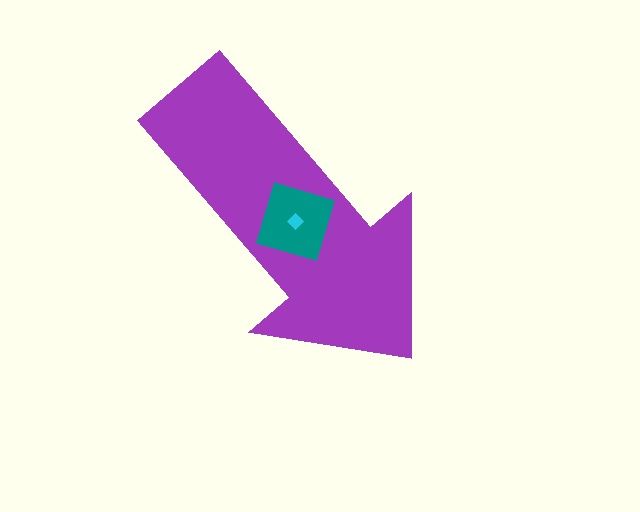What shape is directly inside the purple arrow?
The teal square.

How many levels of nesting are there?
3.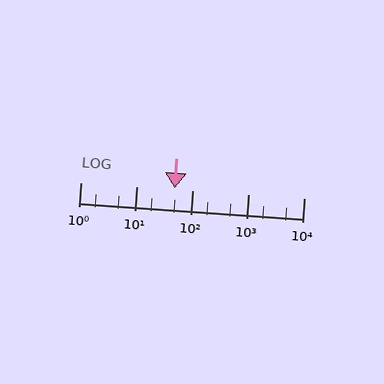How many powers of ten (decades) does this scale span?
The scale spans 4 decades, from 1 to 10000.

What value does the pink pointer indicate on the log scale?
The pointer indicates approximately 49.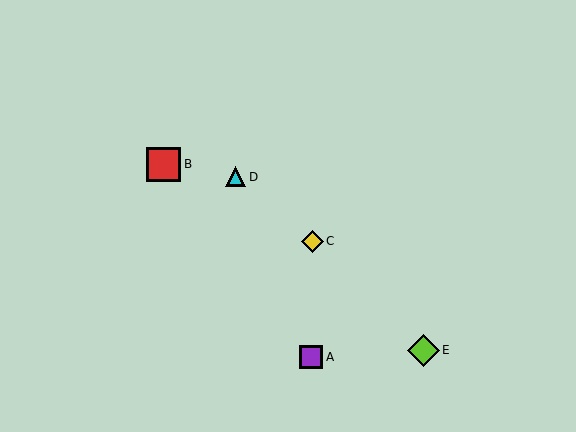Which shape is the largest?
The red square (labeled B) is the largest.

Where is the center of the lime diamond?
The center of the lime diamond is at (423, 350).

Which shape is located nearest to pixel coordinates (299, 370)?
The purple square (labeled A) at (311, 357) is nearest to that location.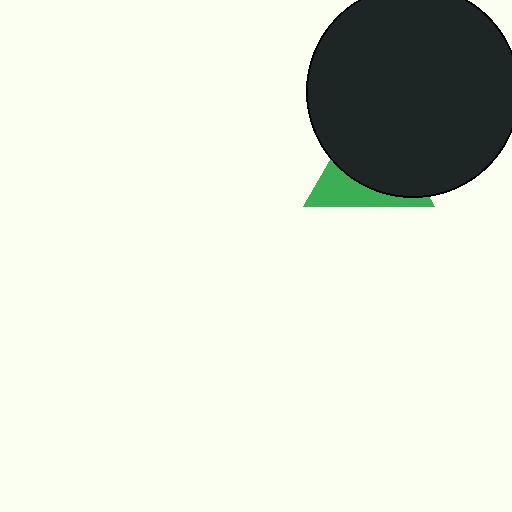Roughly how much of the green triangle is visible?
A small part of it is visible (roughly 34%).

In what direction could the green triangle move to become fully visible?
The green triangle could move down. That would shift it out from behind the black circle entirely.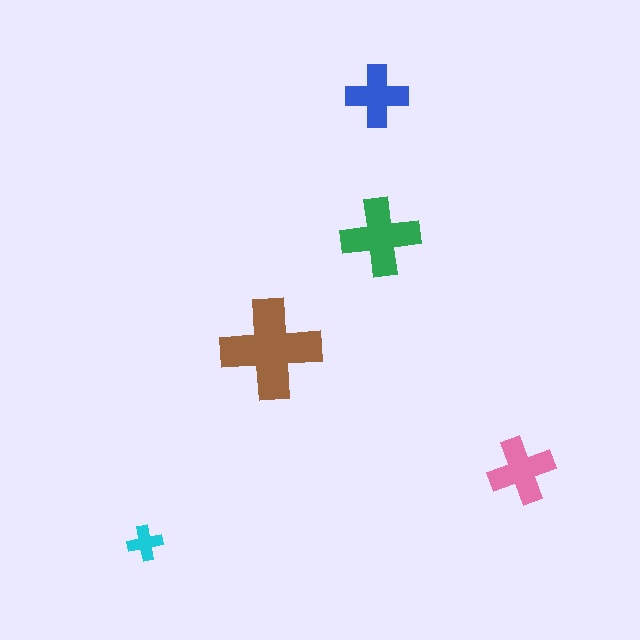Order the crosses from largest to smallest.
the brown one, the green one, the pink one, the blue one, the cyan one.